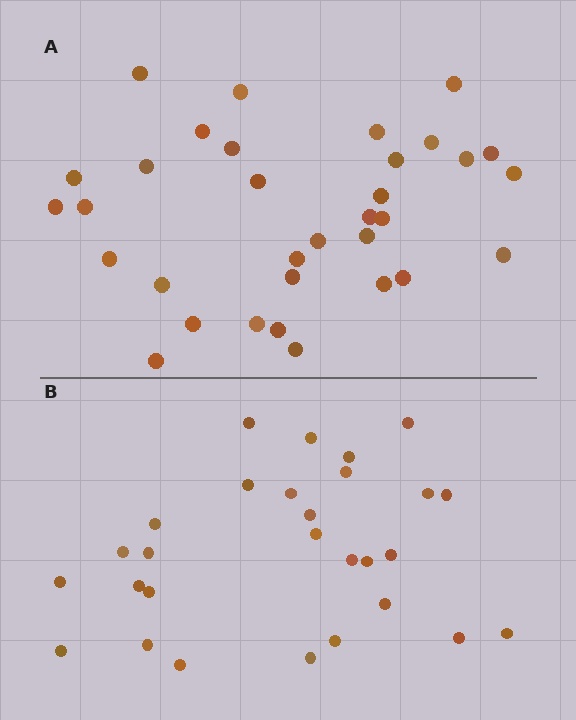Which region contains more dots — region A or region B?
Region A (the top region) has more dots.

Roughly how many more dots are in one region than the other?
Region A has about 5 more dots than region B.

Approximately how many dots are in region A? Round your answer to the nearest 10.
About 30 dots. (The exact count is 33, which rounds to 30.)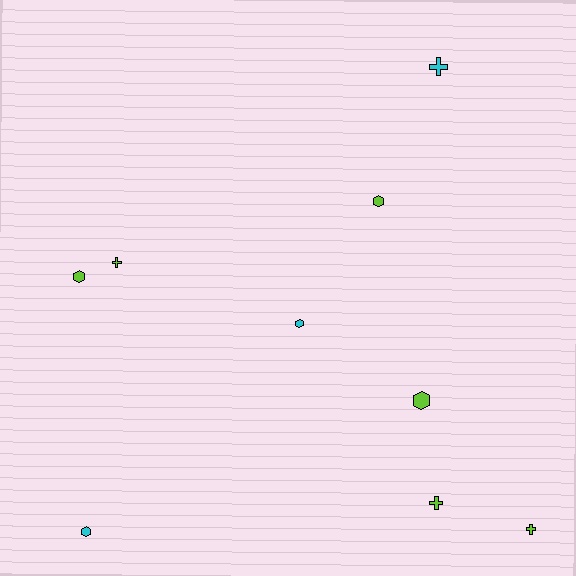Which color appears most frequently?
Lime, with 6 objects.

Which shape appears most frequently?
Hexagon, with 5 objects.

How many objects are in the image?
There are 9 objects.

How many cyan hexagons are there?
There are 2 cyan hexagons.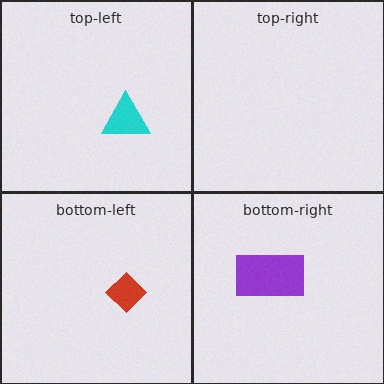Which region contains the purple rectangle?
The bottom-right region.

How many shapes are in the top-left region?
1.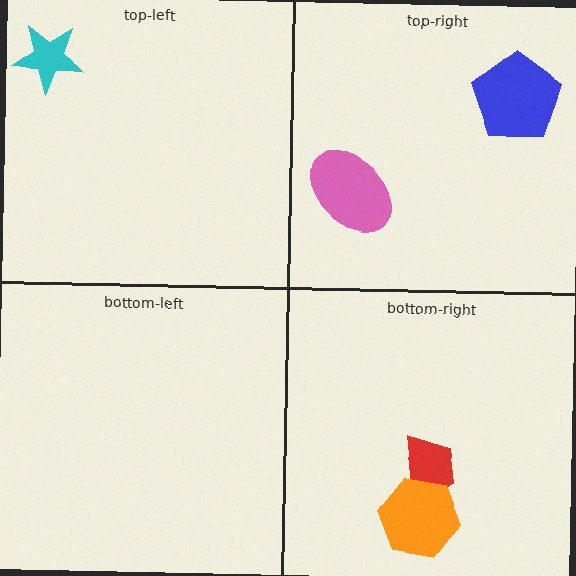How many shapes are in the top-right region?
2.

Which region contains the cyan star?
The top-left region.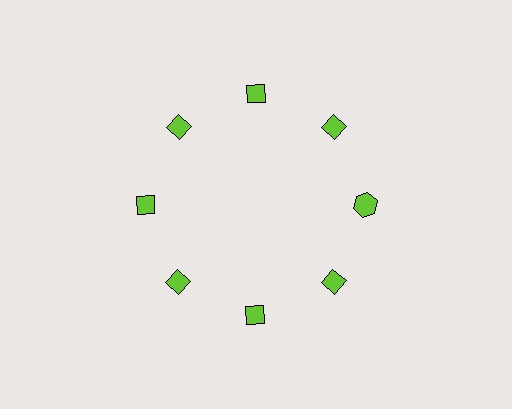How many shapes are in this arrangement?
There are 8 shapes arranged in a ring pattern.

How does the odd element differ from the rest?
It has a different shape: hexagon instead of diamond.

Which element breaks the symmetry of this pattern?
The lime hexagon at roughly the 3 o'clock position breaks the symmetry. All other shapes are lime diamonds.